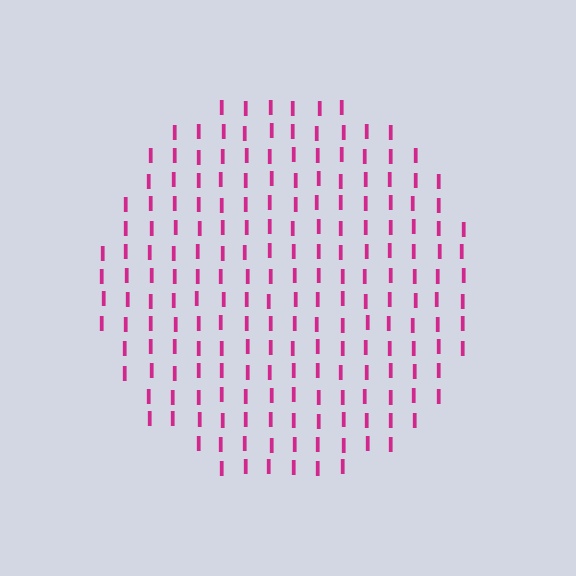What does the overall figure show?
The overall figure shows a circle.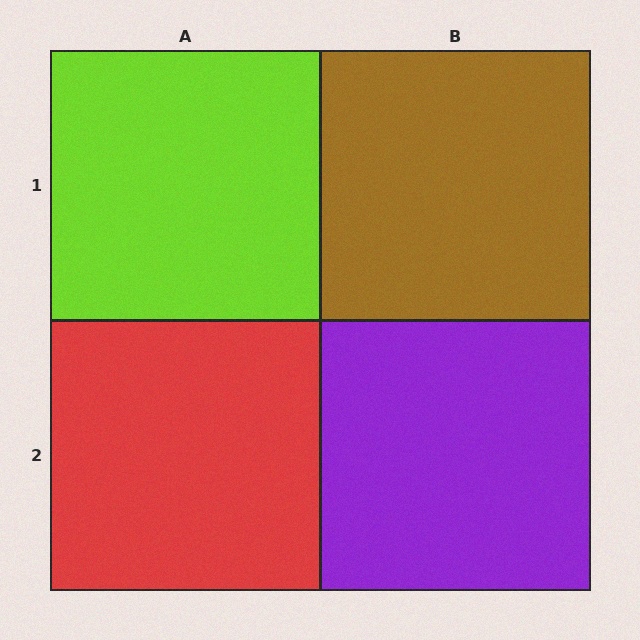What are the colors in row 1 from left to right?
Lime, brown.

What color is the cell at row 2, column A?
Red.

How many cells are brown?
1 cell is brown.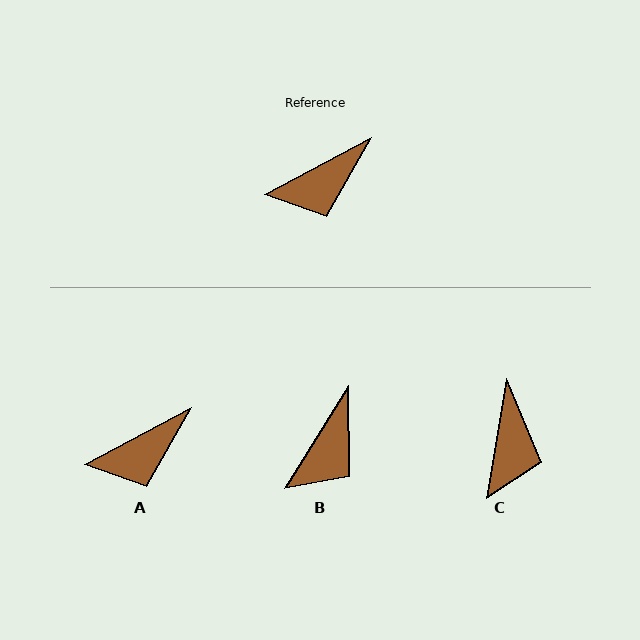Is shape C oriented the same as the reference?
No, it is off by about 53 degrees.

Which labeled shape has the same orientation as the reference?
A.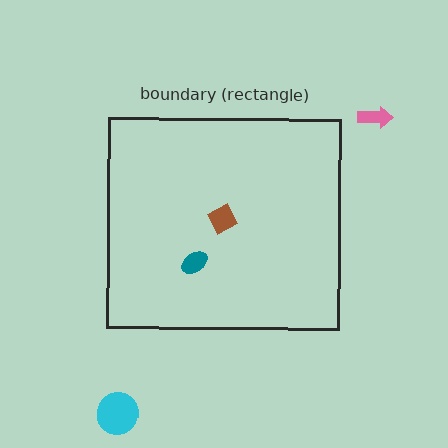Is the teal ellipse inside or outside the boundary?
Inside.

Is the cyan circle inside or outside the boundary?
Outside.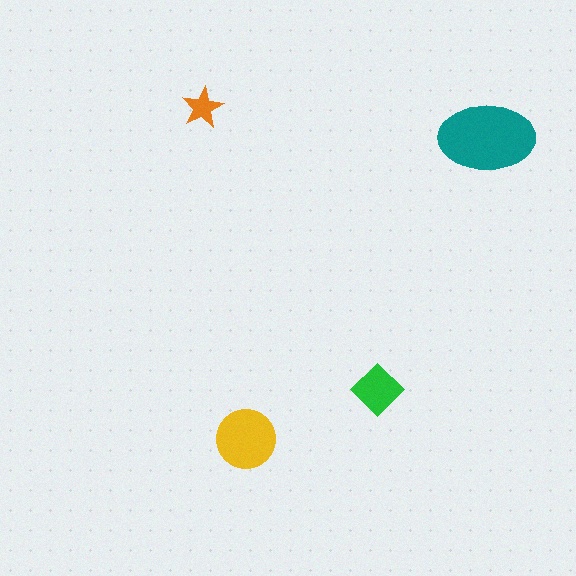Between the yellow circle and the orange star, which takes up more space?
The yellow circle.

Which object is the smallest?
The orange star.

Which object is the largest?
The teal ellipse.